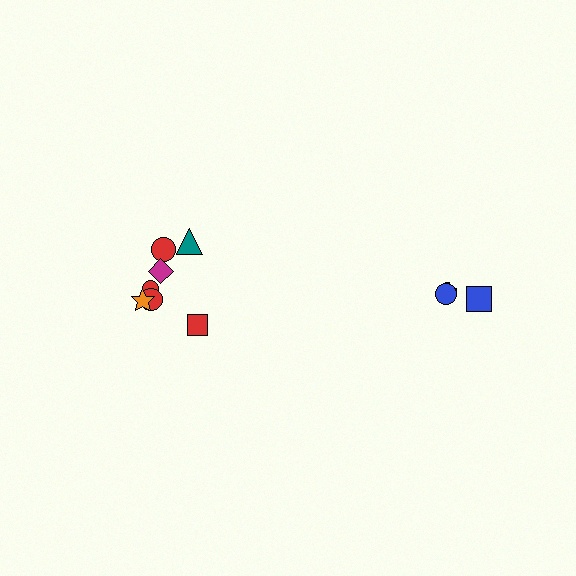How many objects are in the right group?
There are 3 objects.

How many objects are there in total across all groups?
There are 10 objects.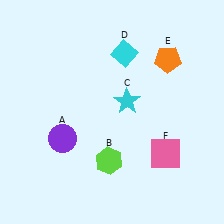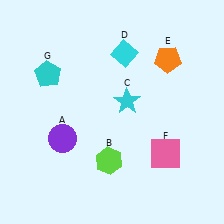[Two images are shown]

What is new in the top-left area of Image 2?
A cyan pentagon (G) was added in the top-left area of Image 2.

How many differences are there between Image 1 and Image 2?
There is 1 difference between the two images.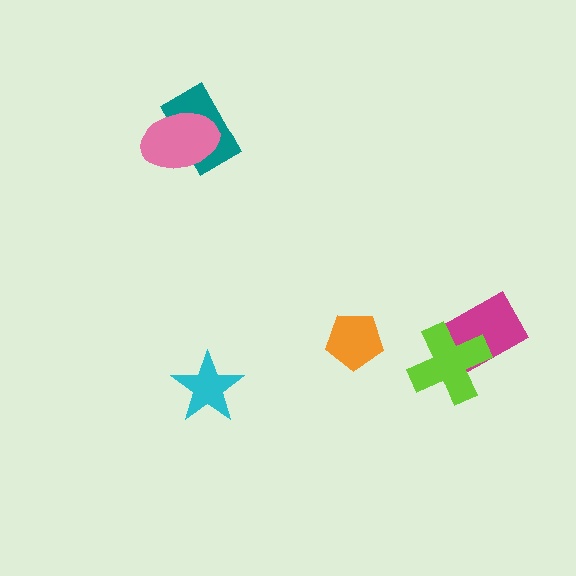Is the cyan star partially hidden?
No, no other shape covers it.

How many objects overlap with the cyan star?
0 objects overlap with the cyan star.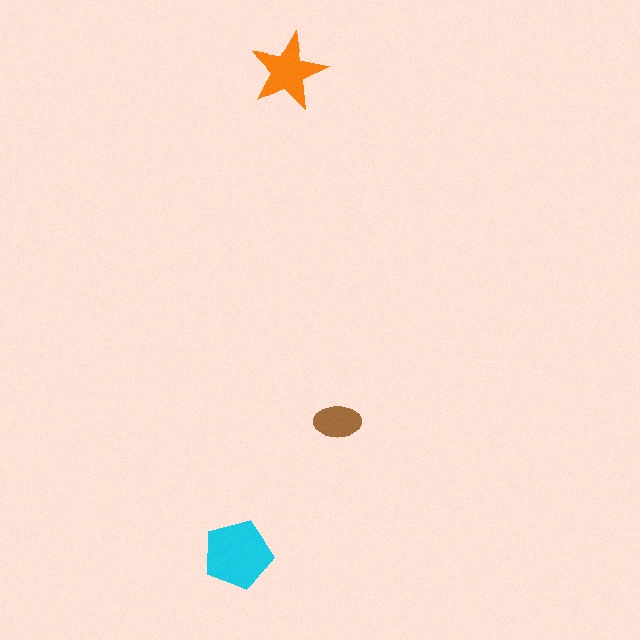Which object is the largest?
The cyan pentagon.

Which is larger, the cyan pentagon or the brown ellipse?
The cyan pentagon.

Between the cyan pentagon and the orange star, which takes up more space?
The cyan pentagon.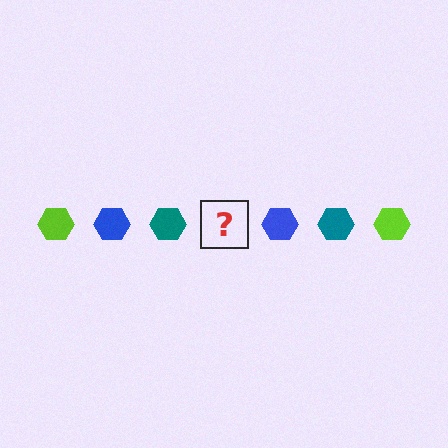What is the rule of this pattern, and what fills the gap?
The rule is that the pattern cycles through lime, blue, teal hexagons. The gap should be filled with a lime hexagon.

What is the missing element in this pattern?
The missing element is a lime hexagon.